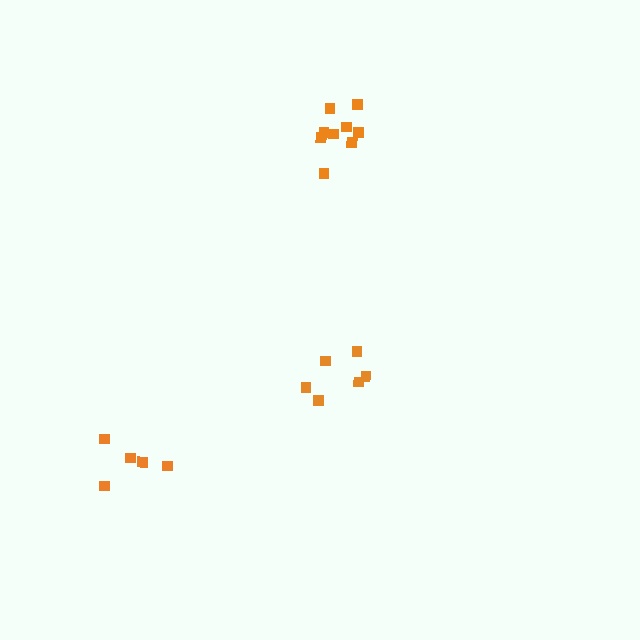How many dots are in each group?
Group 1: 9 dots, Group 2: 6 dots, Group 3: 5 dots (20 total).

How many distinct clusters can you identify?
There are 3 distinct clusters.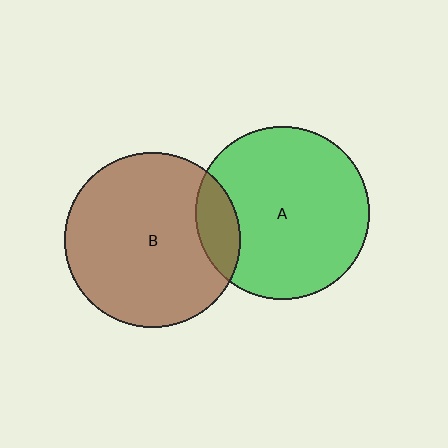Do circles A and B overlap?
Yes.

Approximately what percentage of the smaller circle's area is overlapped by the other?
Approximately 15%.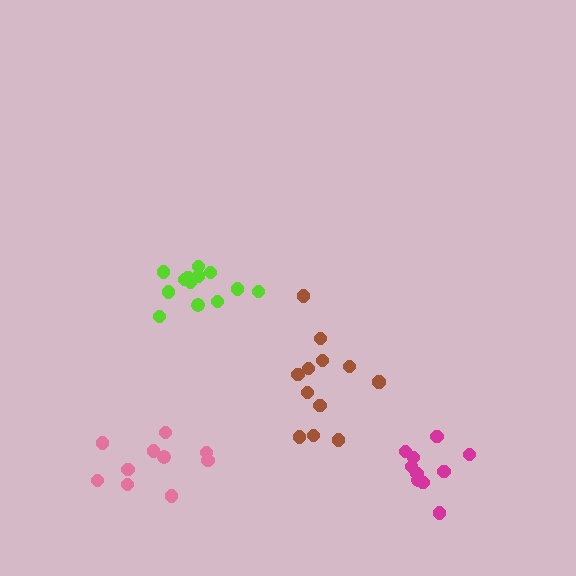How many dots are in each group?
Group 1: 13 dots, Group 2: 10 dots, Group 3: 13 dots, Group 4: 10 dots (46 total).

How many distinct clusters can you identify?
There are 4 distinct clusters.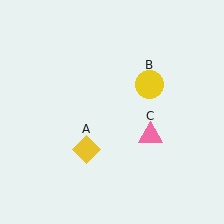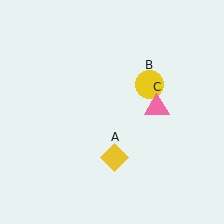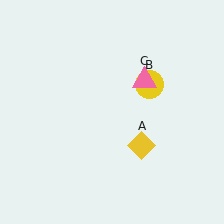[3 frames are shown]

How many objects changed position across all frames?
2 objects changed position: yellow diamond (object A), pink triangle (object C).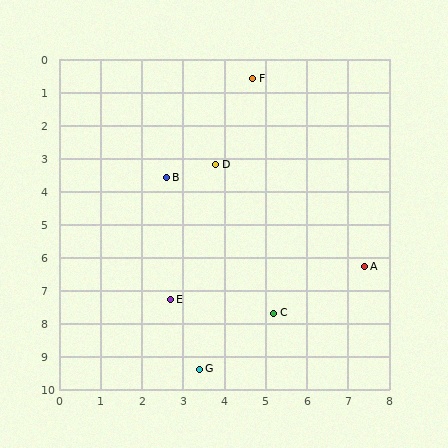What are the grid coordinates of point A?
Point A is at approximately (7.4, 6.3).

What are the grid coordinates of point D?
Point D is at approximately (3.8, 3.2).